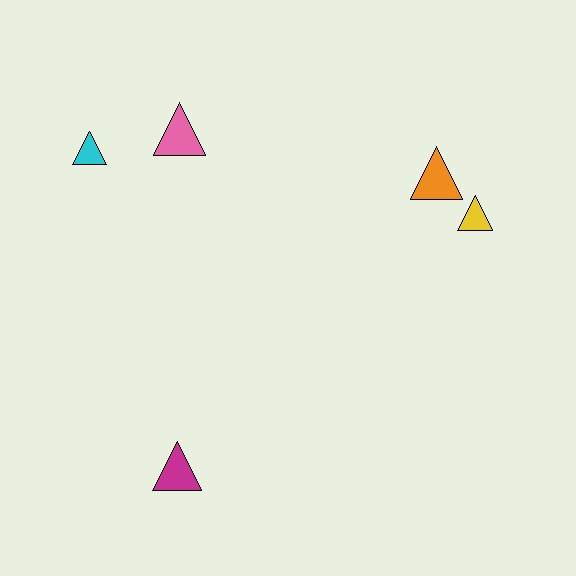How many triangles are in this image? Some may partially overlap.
There are 5 triangles.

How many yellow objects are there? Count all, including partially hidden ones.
There is 1 yellow object.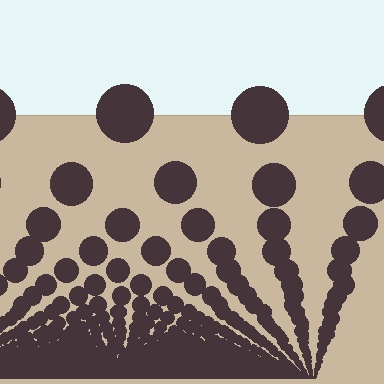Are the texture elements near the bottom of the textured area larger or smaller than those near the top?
Smaller. The gradient is inverted — elements near the bottom are smaller and denser.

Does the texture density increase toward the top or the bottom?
Density increases toward the bottom.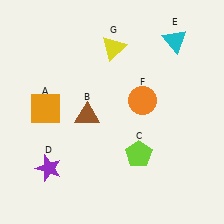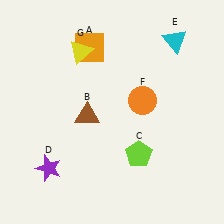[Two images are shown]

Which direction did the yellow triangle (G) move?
The yellow triangle (G) moved left.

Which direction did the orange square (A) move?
The orange square (A) moved up.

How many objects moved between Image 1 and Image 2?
2 objects moved between the two images.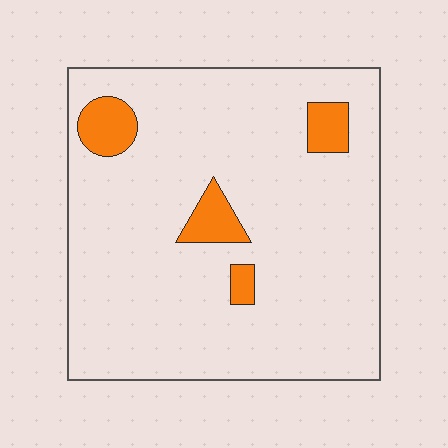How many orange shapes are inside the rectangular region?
4.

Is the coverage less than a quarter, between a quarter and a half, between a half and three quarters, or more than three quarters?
Less than a quarter.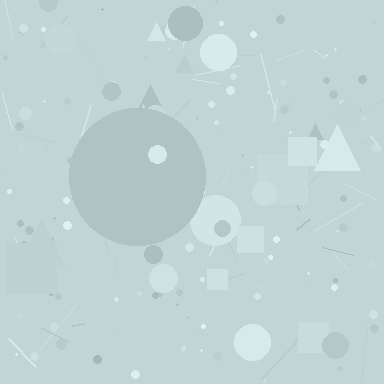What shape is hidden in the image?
A circle is hidden in the image.